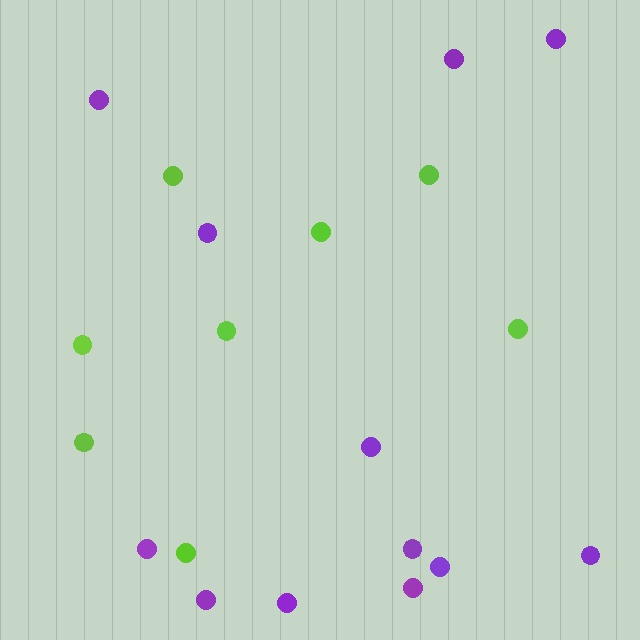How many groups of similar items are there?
There are 2 groups: one group of lime circles (8) and one group of purple circles (12).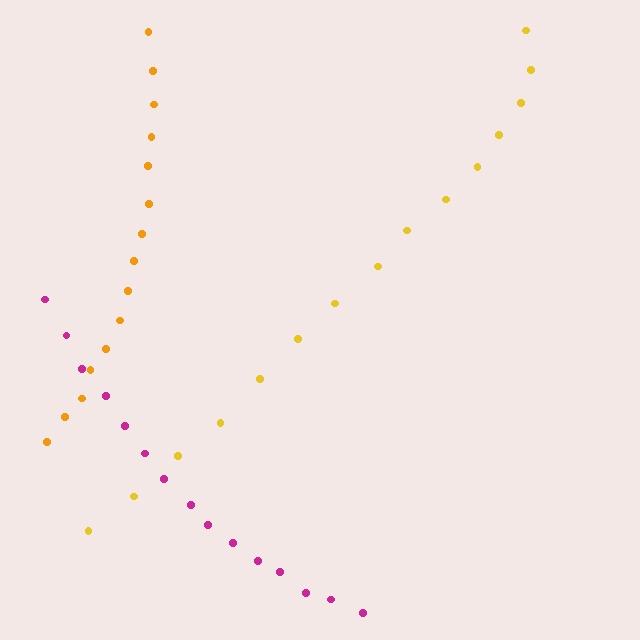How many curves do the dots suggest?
There are 3 distinct paths.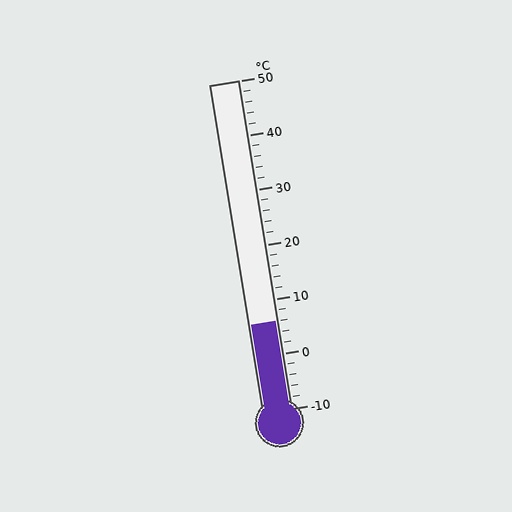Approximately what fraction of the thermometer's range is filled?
The thermometer is filled to approximately 25% of its range.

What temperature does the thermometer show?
The thermometer shows approximately 6°C.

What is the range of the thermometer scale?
The thermometer scale ranges from -10°C to 50°C.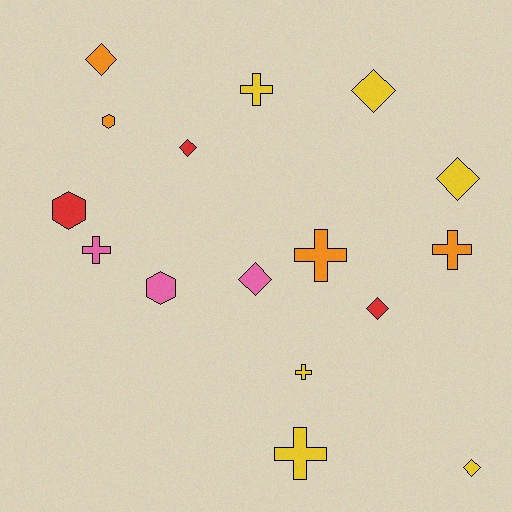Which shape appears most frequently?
Diamond, with 7 objects.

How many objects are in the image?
There are 16 objects.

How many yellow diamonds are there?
There are 3 yellow diamonds.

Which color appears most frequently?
Yellow, with 6 objects.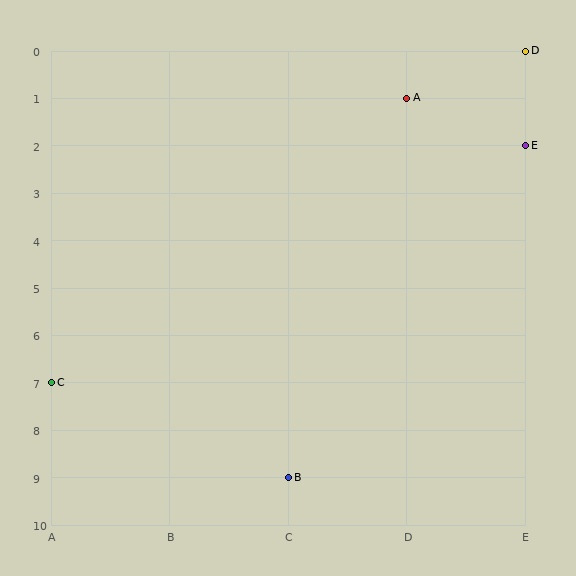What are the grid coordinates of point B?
Point B is at grid coordinates (C, 9).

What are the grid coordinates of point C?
Point C is at grid coordinates (A, 7).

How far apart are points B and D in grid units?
Points B and D are 2 columns and 9 rows apart (about 9.2 grid units diagonally).